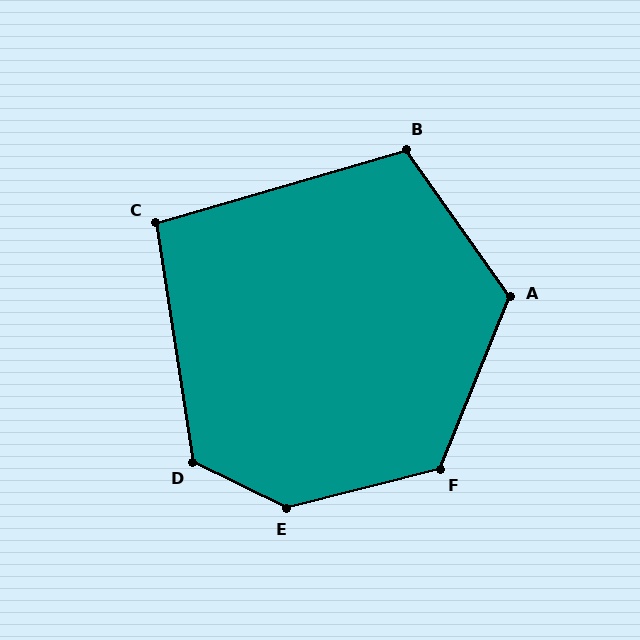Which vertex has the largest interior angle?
E, at approximately 140 degrees.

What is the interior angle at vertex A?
Approximately 123 degrees (obtuse).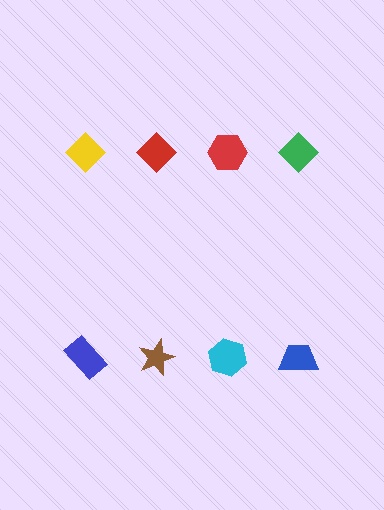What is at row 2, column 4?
A blue trapezoid.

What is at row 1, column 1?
A yellow diamond.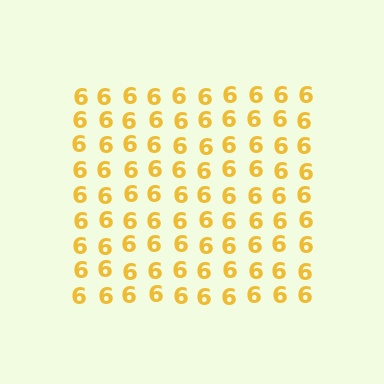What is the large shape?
The large shape is a square.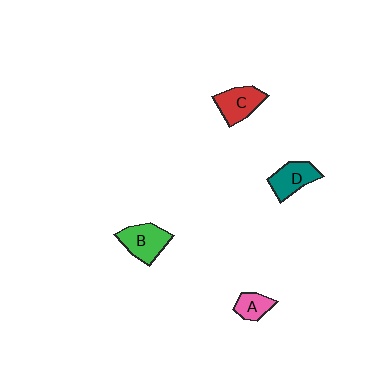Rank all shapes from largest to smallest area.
From largest to smallest: B (green), C (red), D (teal), A (pink).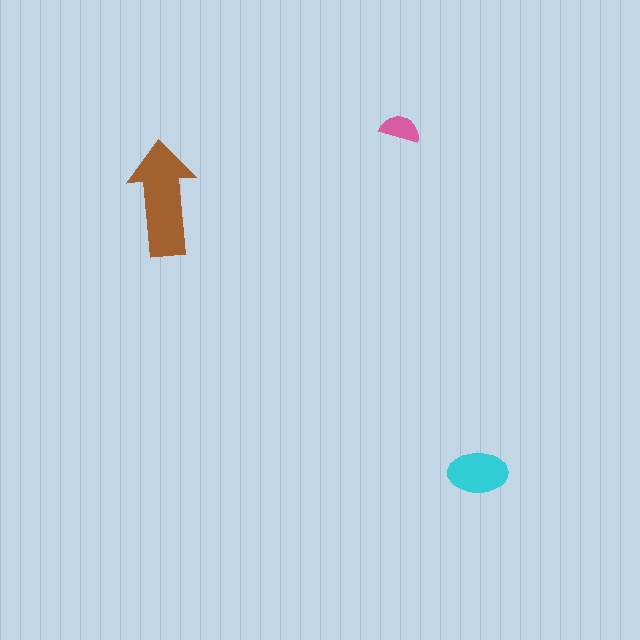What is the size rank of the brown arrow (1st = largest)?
1st.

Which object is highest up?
The pink semicircle is topmost.